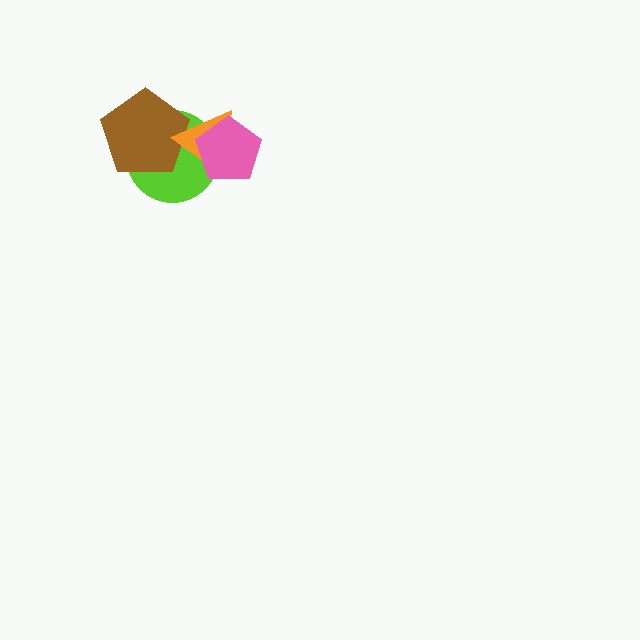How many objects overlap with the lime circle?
3 objects overlap with the lime circle.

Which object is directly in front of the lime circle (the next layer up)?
The brown pentagon is directly in front of the lime circle.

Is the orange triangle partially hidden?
Yes, it is partially covered by another shape.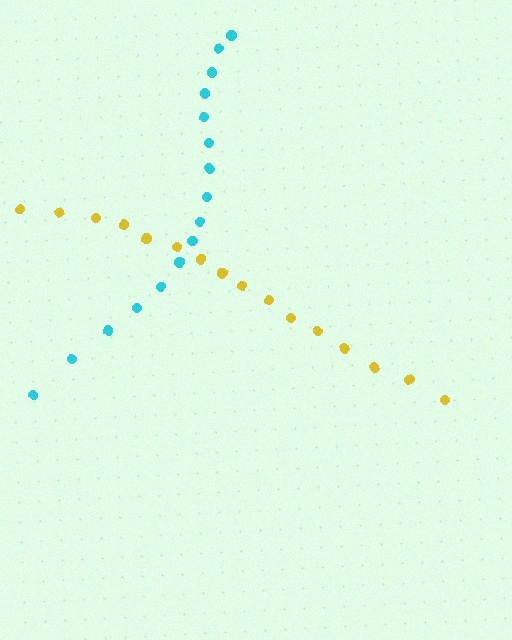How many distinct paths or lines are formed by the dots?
There are 2 distinct paths.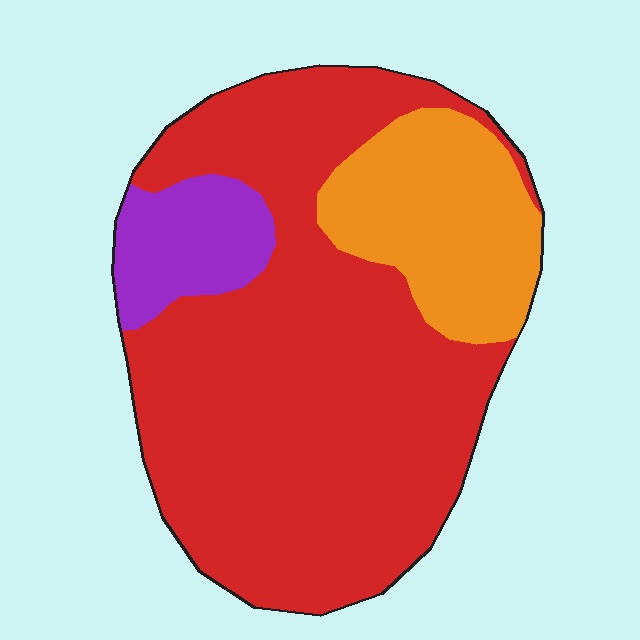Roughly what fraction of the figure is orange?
Orange takes up less than a quarter of the figure.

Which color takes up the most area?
Red, at roughly 70%.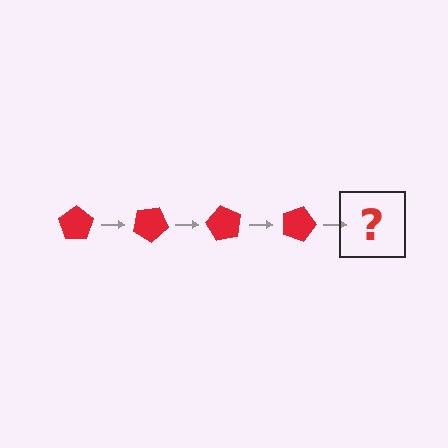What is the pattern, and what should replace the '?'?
The pattern is that the pentagon rotates 30 degrees each step. The '?' should be a red pentagon rotated 120 degrees.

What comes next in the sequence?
The next element should be a red pentagon rotated 120 degrees.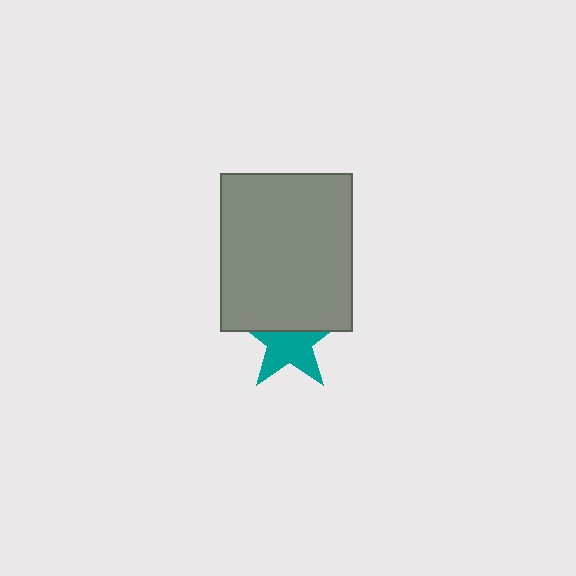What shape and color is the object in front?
The object in front is a gray rectangle.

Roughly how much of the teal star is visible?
About half of it is visible (roughly 61%).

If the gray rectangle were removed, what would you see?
You would see the complete teal star.